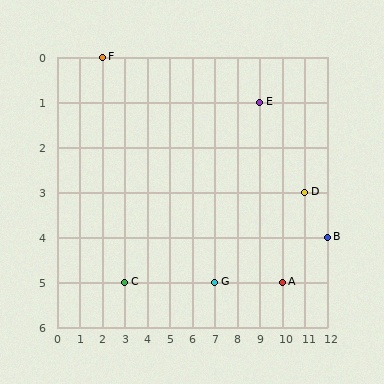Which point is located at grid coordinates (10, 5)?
Point A is at (10, 5).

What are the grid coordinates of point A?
Point A is at grid coordinates (10, 5).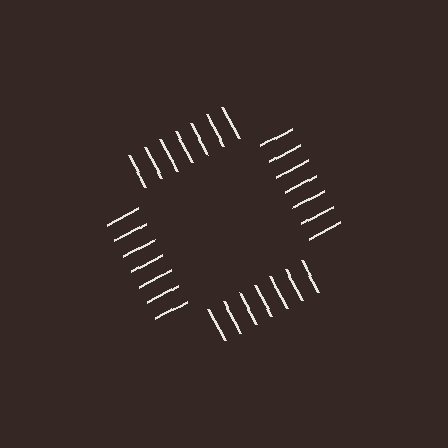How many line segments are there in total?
28 — 7 along each of the 4 edges.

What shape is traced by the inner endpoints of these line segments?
An illusory square — the line segments terminate on its edges but no continuous stroke is drawn.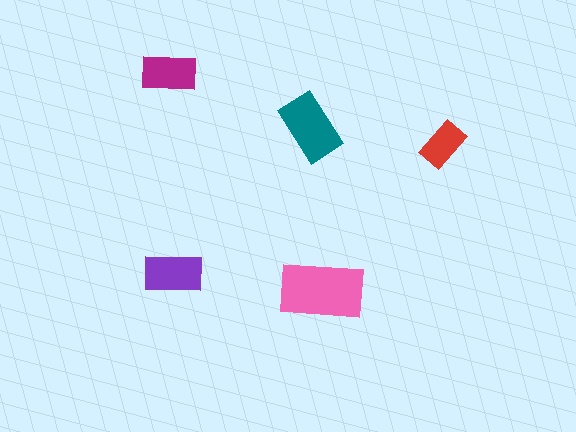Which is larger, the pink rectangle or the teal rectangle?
The pink one.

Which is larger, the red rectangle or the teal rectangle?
The teal one.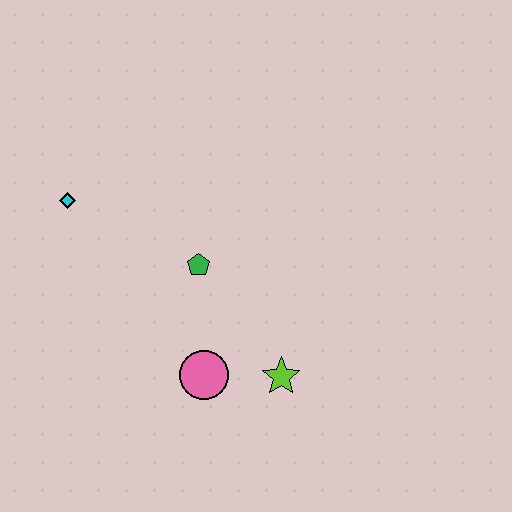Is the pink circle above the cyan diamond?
No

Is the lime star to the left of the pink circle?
No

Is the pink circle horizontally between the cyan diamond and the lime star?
Yes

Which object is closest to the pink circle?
The lime star is closest to the pink circle.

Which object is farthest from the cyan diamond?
The lime star is farthest from the cyan diamond.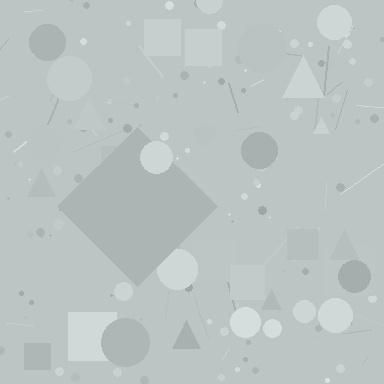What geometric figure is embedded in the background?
A diamond is embedded in the background.